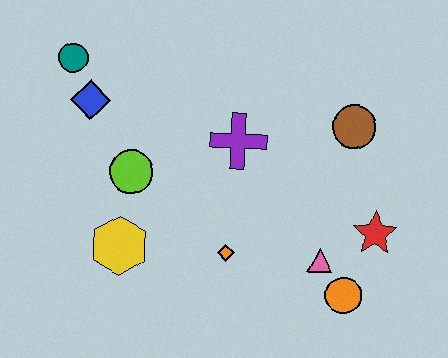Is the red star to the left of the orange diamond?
No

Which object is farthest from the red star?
The teal circle is farthest from the red star.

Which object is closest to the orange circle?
The pink triangle is closest to the orange circle.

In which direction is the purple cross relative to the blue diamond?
The purple cross is to the right of the blue diamond.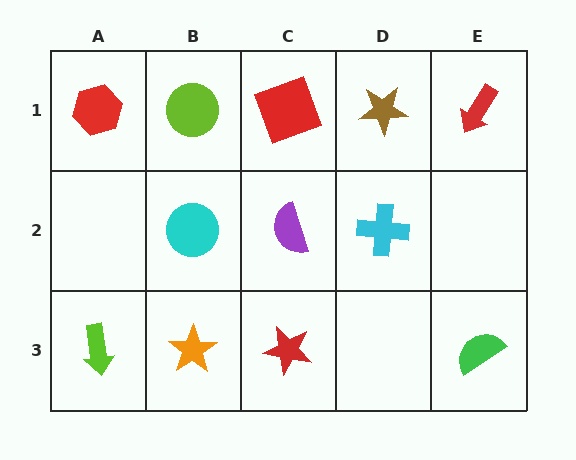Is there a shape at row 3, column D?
No, that cell is empty.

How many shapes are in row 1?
5 shapes.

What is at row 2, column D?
A cyan cross.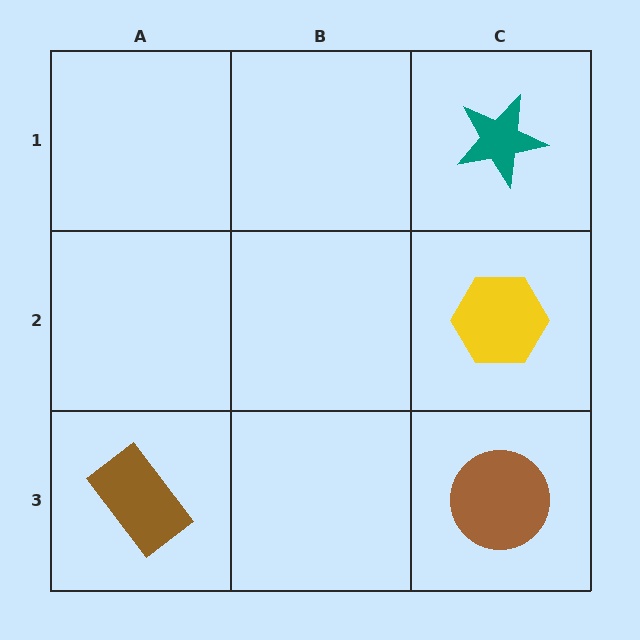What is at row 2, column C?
A yellow hexagon.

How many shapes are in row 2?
1 shape.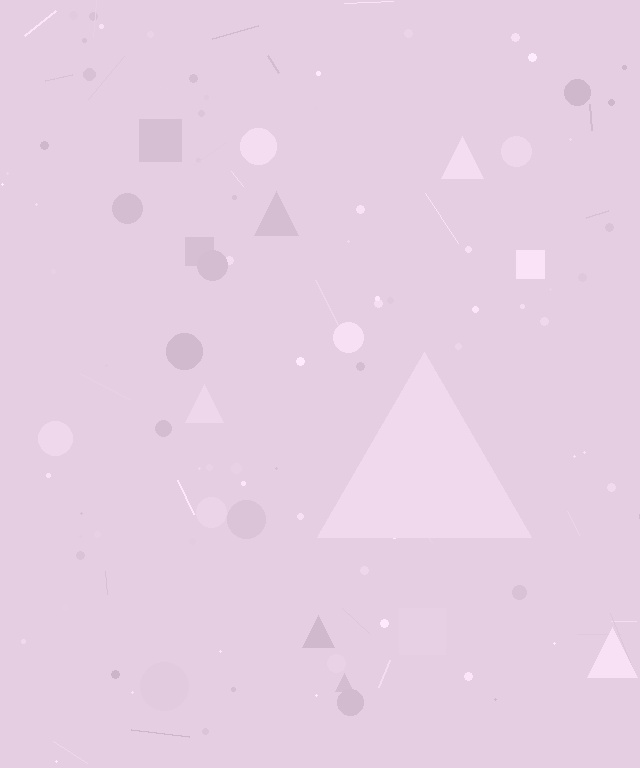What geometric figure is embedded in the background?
A triangle is embedded in the background.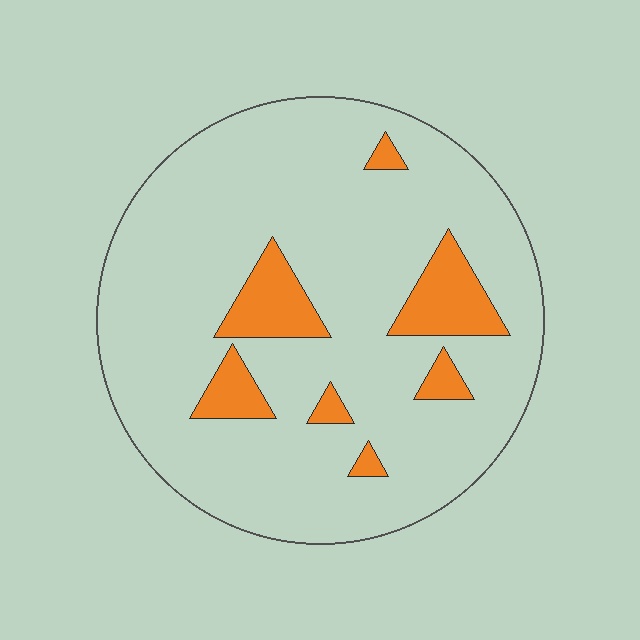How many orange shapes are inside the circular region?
7.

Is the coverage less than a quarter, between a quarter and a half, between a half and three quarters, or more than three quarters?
Less than a quarter.